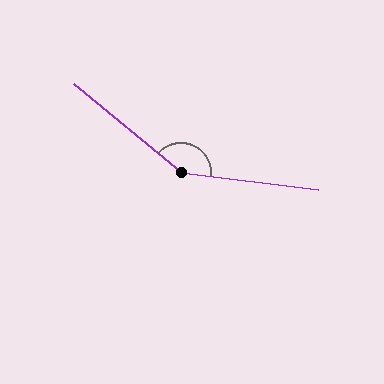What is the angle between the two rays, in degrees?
Approximately 148 degrees.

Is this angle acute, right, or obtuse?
It is obtuse.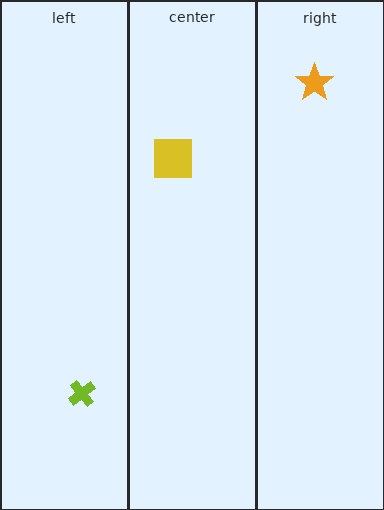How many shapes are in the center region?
1.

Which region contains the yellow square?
The center region.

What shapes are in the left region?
The lime cross.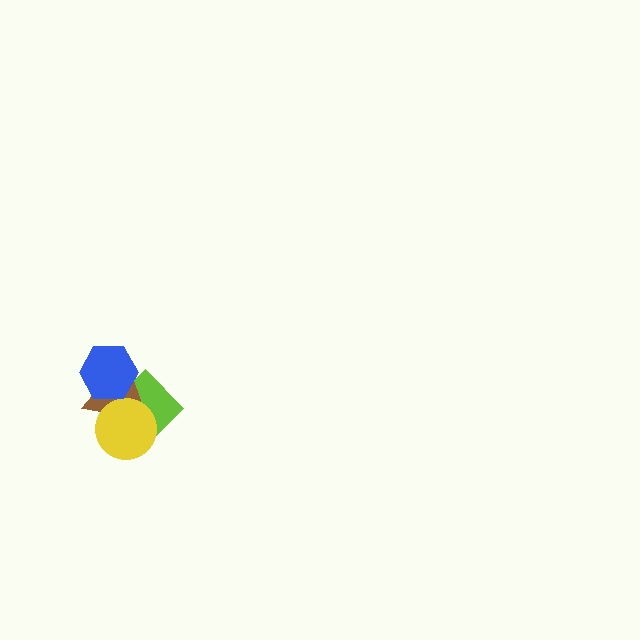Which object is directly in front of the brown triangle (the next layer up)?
The yellow circle is directly in front of the brown triangle.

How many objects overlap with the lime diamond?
3 objects overlap with the lime diamond.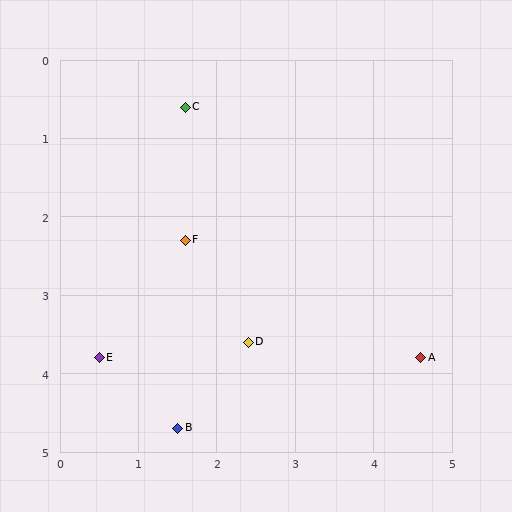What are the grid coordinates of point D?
Point D is at approximately (2.4, 3.6).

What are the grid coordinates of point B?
Point B is at approximately (1.5, 4.7).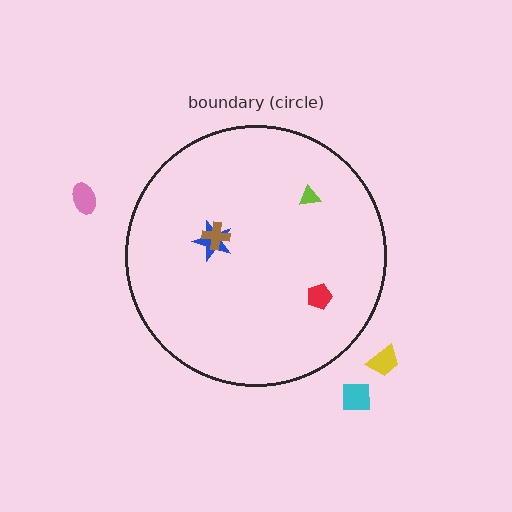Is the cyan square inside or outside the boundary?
Outside.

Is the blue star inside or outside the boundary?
Inside.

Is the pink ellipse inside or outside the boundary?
Outside.